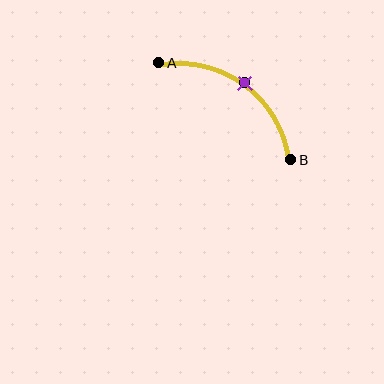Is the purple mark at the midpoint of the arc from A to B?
Yes. The purple mark lies on the arc at equal arc-length from both A and B — it is the arc midpoint.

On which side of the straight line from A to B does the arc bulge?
The arc bulges above and to the right of the straight line connecting A and B.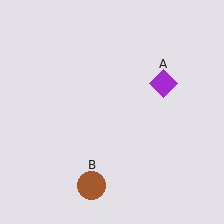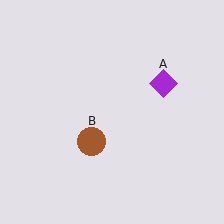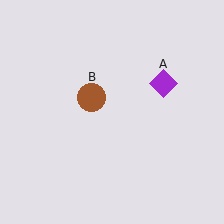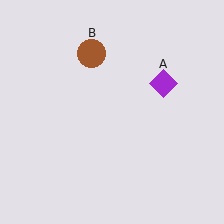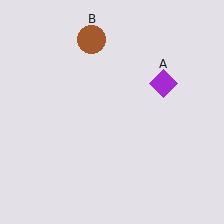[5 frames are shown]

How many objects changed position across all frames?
1 object changed position: brown circle (object B).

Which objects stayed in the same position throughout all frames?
Purple diamond (object A) remained stationary.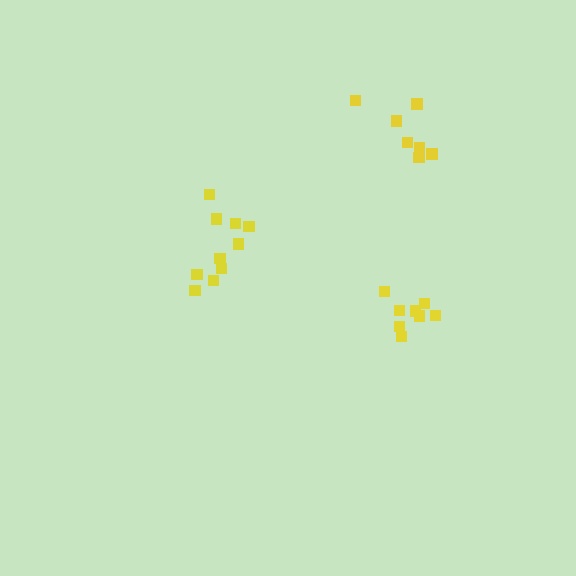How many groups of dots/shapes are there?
There are 3 groups.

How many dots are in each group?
Group 1: 9 dots, Group 2: 7 dots, Group 3: 10 dots (26 total).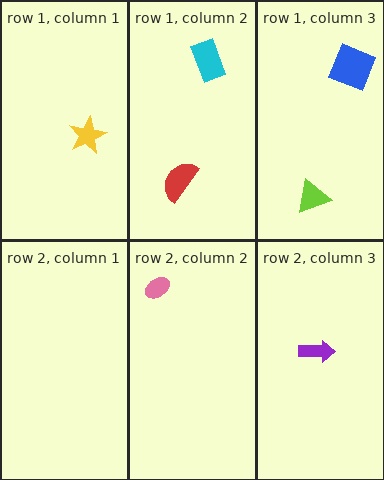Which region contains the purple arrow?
The row 2, column 3 region.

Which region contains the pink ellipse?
The row 2, column 2 region.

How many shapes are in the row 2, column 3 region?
1.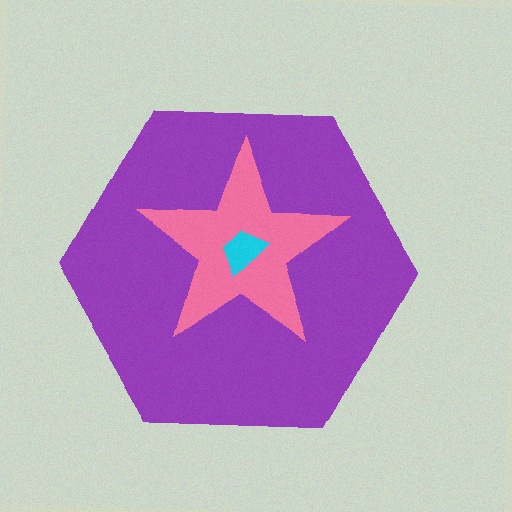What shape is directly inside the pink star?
The cyan trapezoid.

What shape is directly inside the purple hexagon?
The pink star.